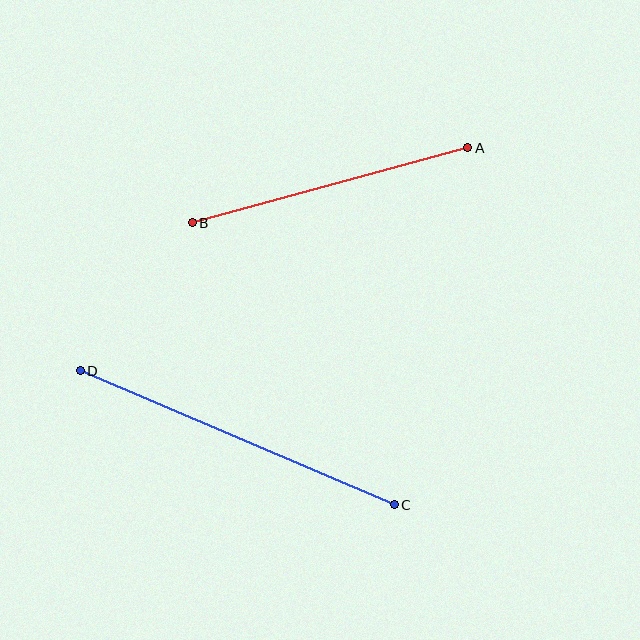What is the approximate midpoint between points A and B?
The midpoint is at approximately (330, 185) pixels.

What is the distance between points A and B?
The distance is approximately 285 pixels.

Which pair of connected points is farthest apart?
Points C and D are farthest apart.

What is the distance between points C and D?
The distance is approximately 342 pixels.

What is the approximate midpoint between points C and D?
The midpoint is at approximately (237, 438) pixels.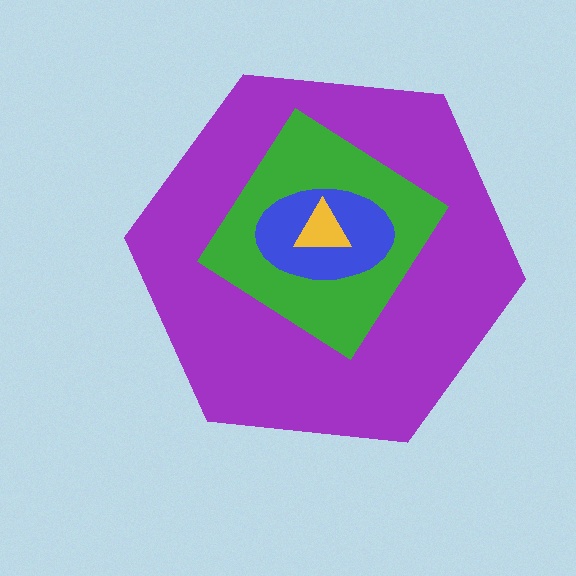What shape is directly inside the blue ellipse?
The yellow triangle.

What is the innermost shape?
The yellow triangle.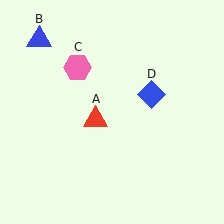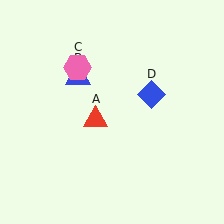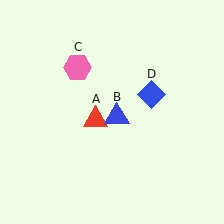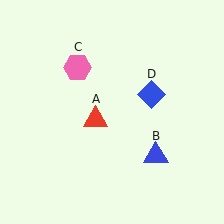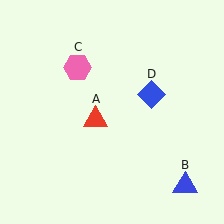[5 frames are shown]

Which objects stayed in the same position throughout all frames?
Red triangle (object A) and pink hexagon (object C) and blue diamond (object D) remained stationary.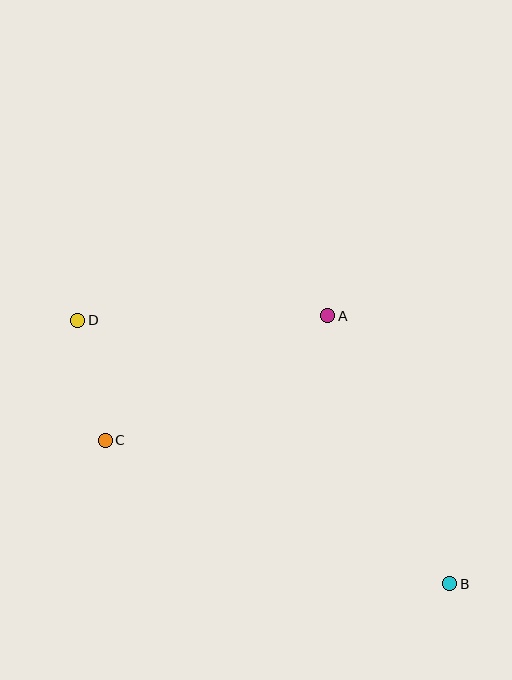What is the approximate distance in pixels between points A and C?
The distance between A and C is approximately 255 pixels.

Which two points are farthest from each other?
Points B and D are farthest from each other.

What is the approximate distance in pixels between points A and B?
The distance between A and B is approximately 294 pixels.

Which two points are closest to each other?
Points C and D are closest to each other.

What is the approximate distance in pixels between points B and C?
The distance between B and C is approximately 373 pixels.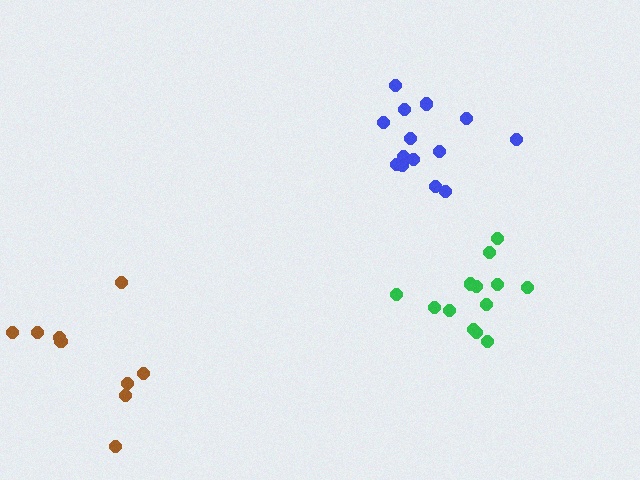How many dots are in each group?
Group 1: 14 dots, Group 2: 13 dots, Group 3: 9 dots (36 total).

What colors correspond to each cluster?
The clusters are colored: blue, green, brown.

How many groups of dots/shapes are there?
There are 3 groups.